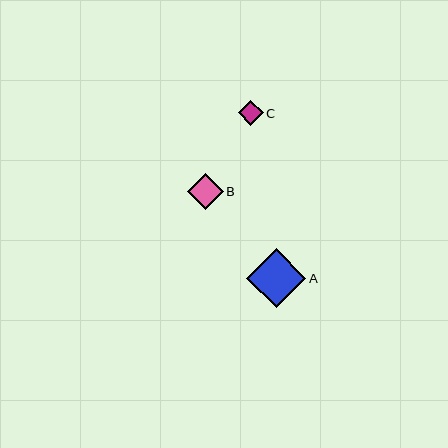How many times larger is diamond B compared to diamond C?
Diamond B is approximately 1.5 times the size of diamond C.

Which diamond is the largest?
Diamond A is the largest with a size of approximately 59 pixels.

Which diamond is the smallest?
Diamond C is the smallest with a size of approximately 25 pixels.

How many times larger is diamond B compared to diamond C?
Diamond B is approximately 1.5 times the size of diamond C.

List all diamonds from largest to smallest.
From largest to smallest: A, B, C.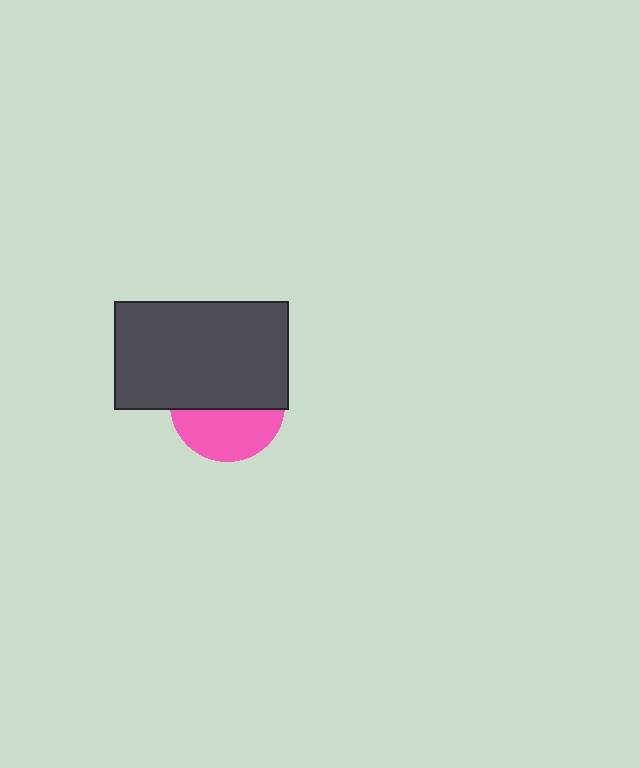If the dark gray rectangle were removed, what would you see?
You would see the complete pink circle.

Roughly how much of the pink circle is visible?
A small part of it is visible (roughly 44%).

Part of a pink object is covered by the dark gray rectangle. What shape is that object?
It is a circle.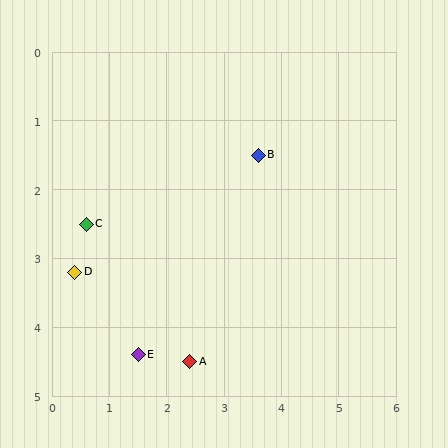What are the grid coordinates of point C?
Point C is at approximately (0.6, 2.5).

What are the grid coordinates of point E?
Point E is at approximately (1.5, 4.4).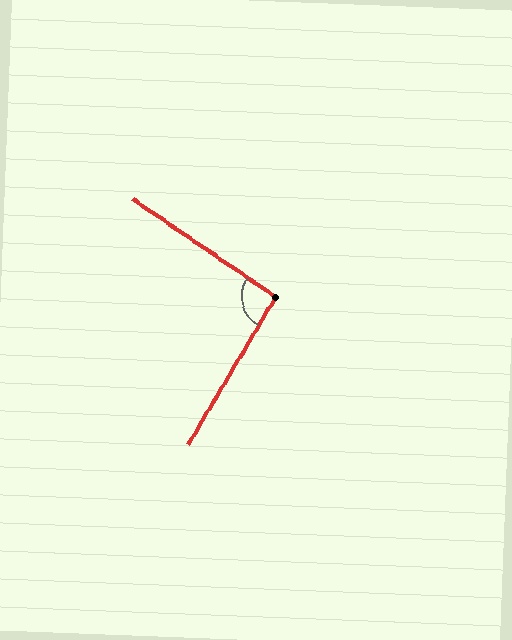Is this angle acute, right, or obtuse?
It is approximately a right angle.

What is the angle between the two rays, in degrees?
Approximately 94 degrees.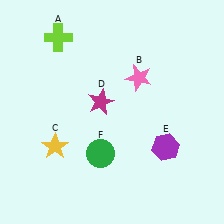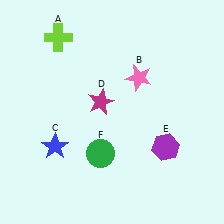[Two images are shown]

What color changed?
The star (C) changed from yellow in Image 1 to blue in Image 2.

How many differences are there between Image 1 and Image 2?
There is 1 difference between the two images.